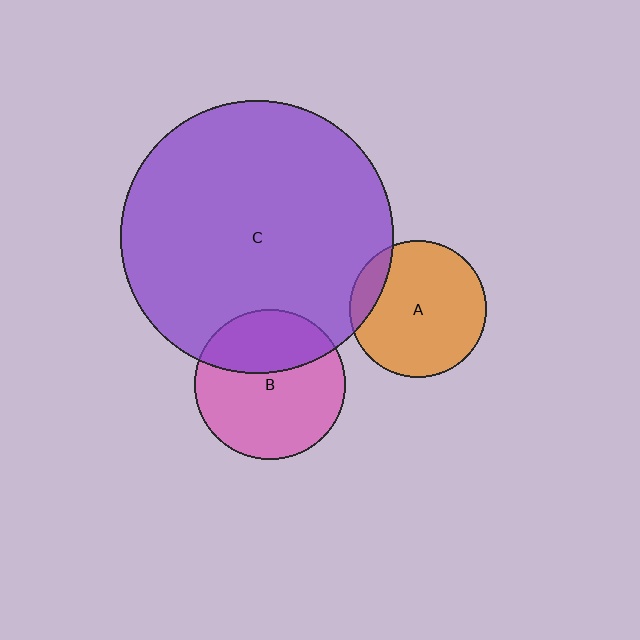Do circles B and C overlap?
Yes.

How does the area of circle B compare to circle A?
Approximately 1.2 times.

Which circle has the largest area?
Circle C (purple).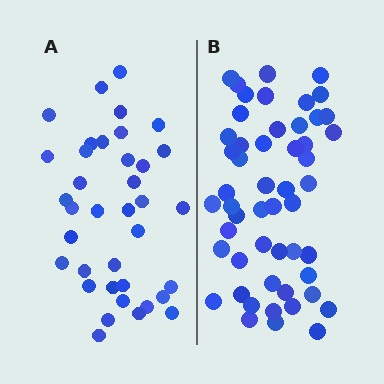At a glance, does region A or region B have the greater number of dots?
Region B (the right region) has more dots.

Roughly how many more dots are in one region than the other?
Region B has approximately 15 more dots than region A.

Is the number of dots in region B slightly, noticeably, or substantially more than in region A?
Region B has noticeably more, but not dramatically so. The ratio is roughly 1.4 to 1.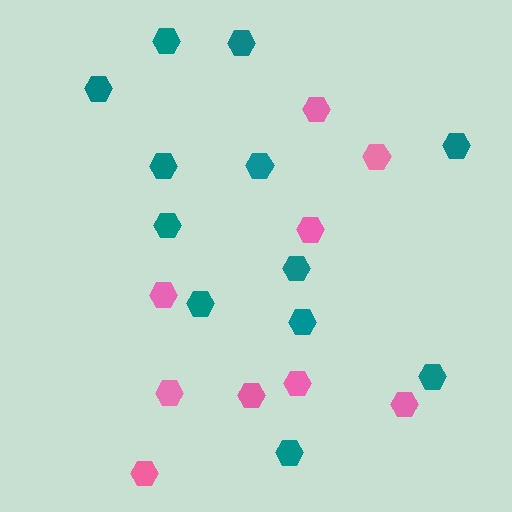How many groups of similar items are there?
There are 2 groups: one group of pink hexagons (9) and one group of teal hexagons (12).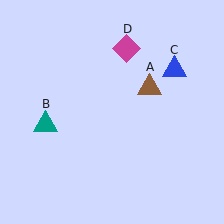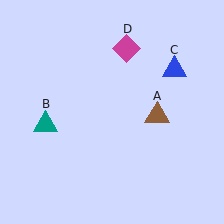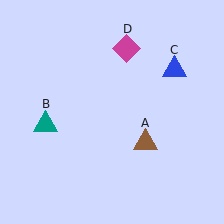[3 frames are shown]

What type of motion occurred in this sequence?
The brown triangle (object A) rotated clockwise around the center of the scene.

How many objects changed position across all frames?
1 object changed position: brown triangle (object A).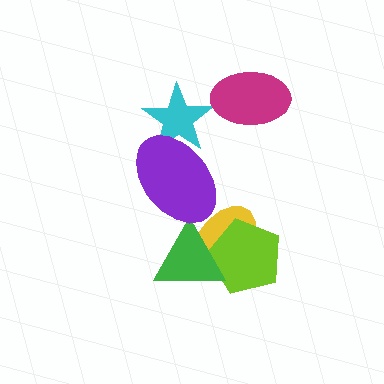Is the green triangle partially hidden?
Yes, it is partially covered by another shape.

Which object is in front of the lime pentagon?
The green triangle is in front of the lime pentagon.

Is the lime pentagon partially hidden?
Yes, it is partially covered by another shape.